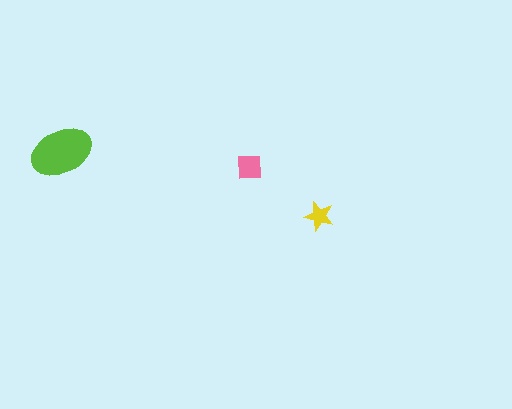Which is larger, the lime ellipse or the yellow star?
The lime ellipse.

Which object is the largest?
The lime ellipse.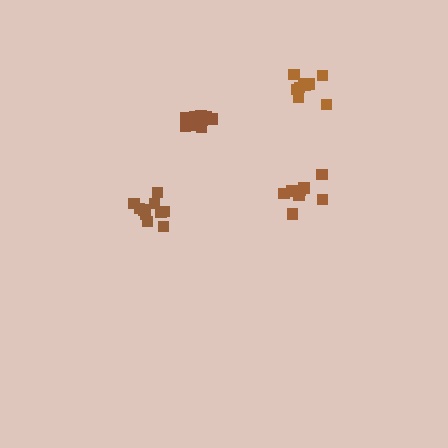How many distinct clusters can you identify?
There are 4 distinct clusters.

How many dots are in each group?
Group 1: 10 dots, Group 2: 11 dots, Group 3: 10 dots, Group 4: 8 dots (39 total).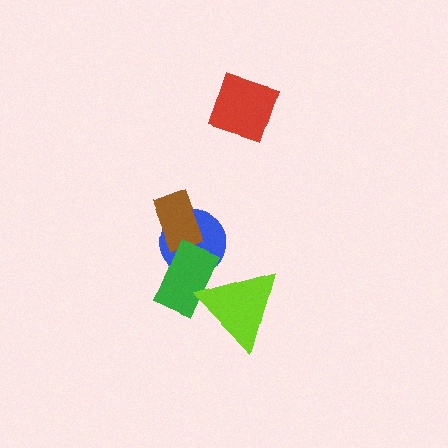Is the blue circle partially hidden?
Yes, it is partially covered by another shape.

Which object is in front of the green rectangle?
The lime triangle is in front of the green rectangle.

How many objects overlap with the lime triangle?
1 object overlaps with the lime triangle.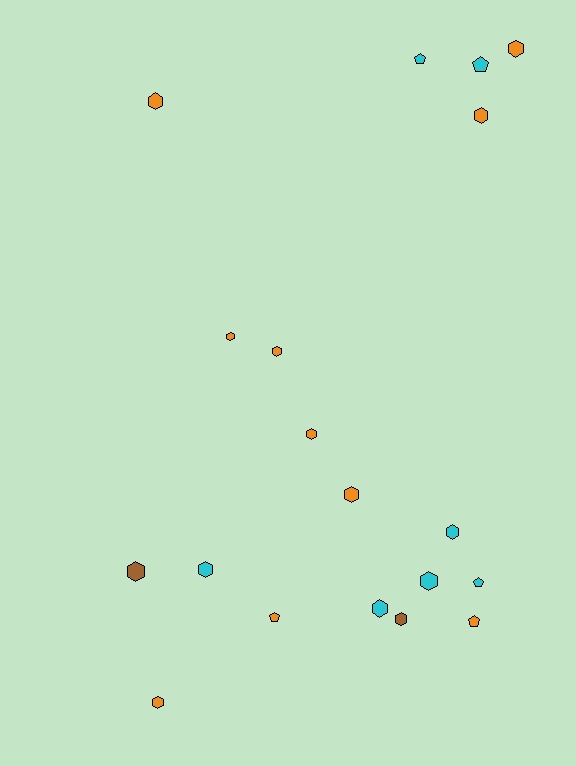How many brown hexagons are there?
There are 2 brown hexagons.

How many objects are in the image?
There are 19 objects.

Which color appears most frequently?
Orange, with 10 objects.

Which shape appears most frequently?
Hexagon, with 14 objects.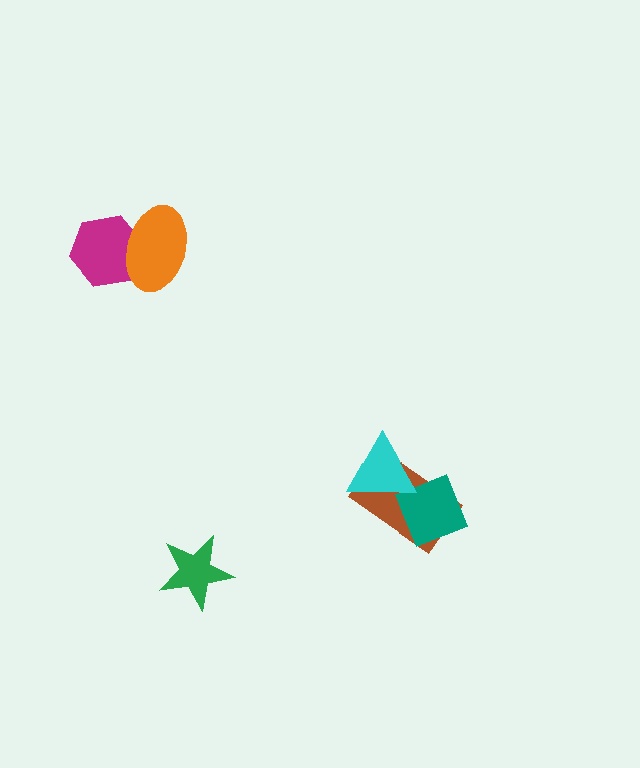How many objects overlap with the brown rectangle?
2 objects overlap with the brown rectangle.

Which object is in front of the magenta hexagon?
The orange ellipse is in front of the magenta hexagon.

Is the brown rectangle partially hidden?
Yes, it is partially covered by another shape.